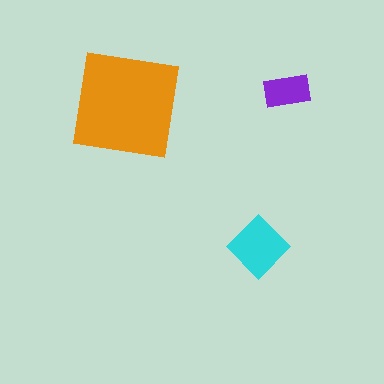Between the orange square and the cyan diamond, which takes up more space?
The orange square.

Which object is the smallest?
The purple rectangle.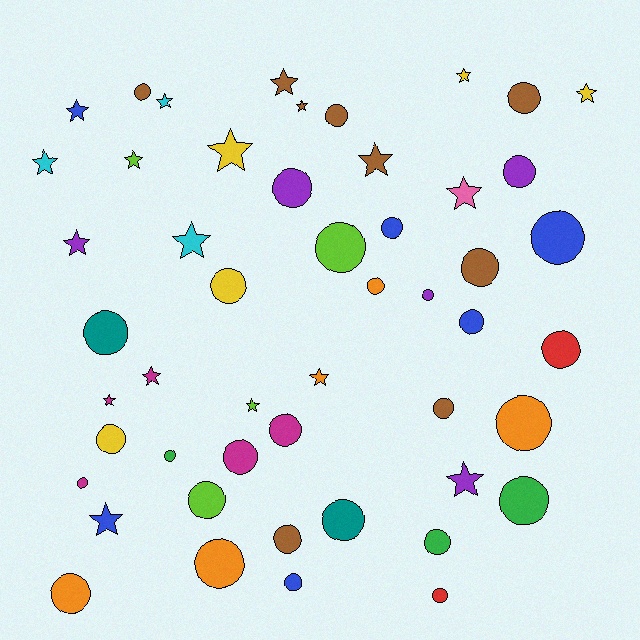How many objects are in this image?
There are 50 objects.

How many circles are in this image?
There are 31 circles.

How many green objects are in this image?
There are 3 green objects.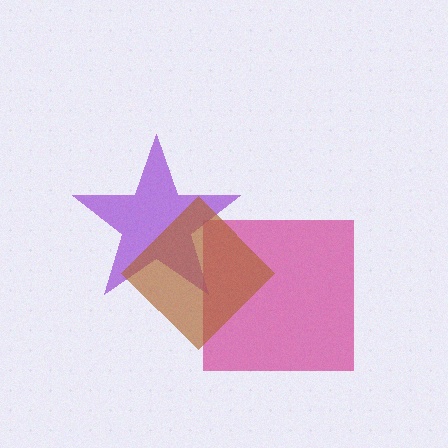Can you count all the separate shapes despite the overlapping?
Yes, there are 3 separate shapes.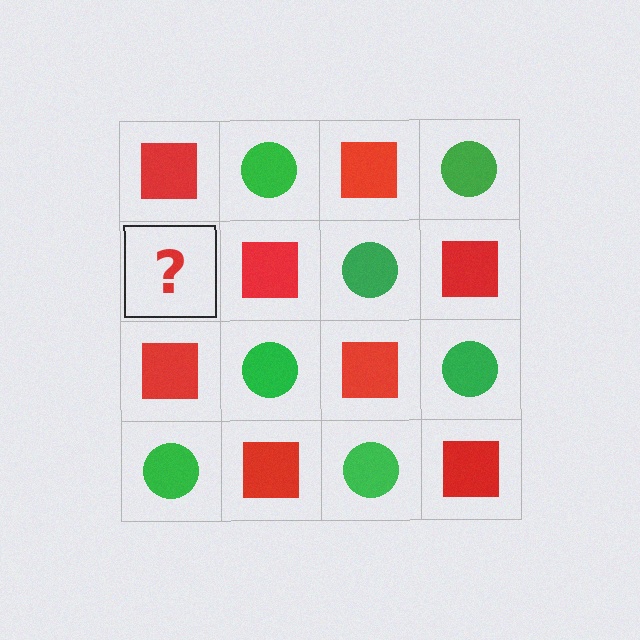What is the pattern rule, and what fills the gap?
The rule is that it alternates red square and green circle in a checkerboard pattern. The gap should be filled with a green circle.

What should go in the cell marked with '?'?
The missing cell should contain a green circle.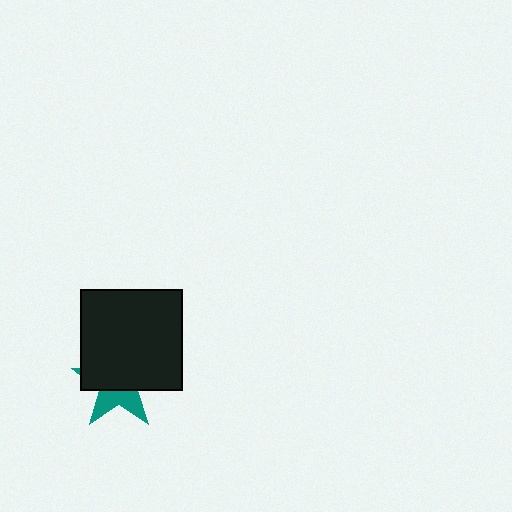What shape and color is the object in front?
The object in front is a black square.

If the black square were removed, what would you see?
You would see the complete teal star.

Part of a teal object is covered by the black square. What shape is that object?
It is a star.